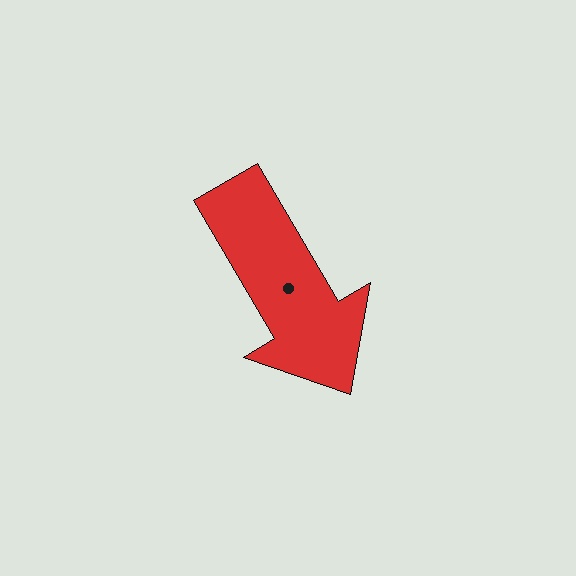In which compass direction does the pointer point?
Southeast.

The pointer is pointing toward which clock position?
Roughly 5 o'clock.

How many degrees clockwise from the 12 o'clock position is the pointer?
Approximately 149 degrees.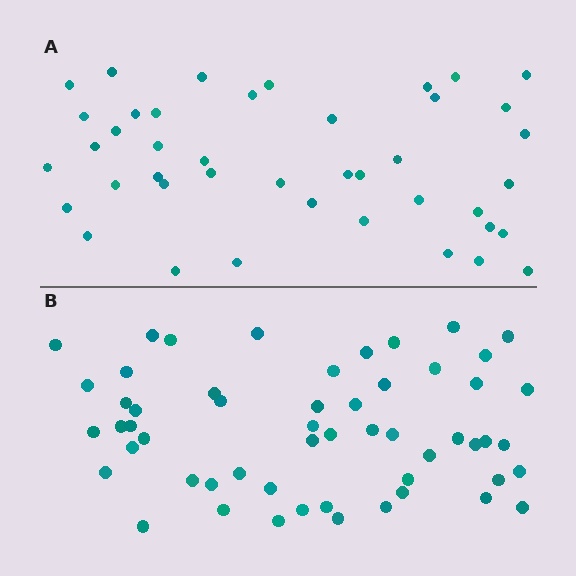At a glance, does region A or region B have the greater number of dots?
Region B (the bottom region) has more dots.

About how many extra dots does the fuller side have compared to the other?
Region B has approximately 15 more dots than region A.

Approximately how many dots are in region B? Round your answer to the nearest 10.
About 60 dots. (The exact count is 55, which rounds to 60.)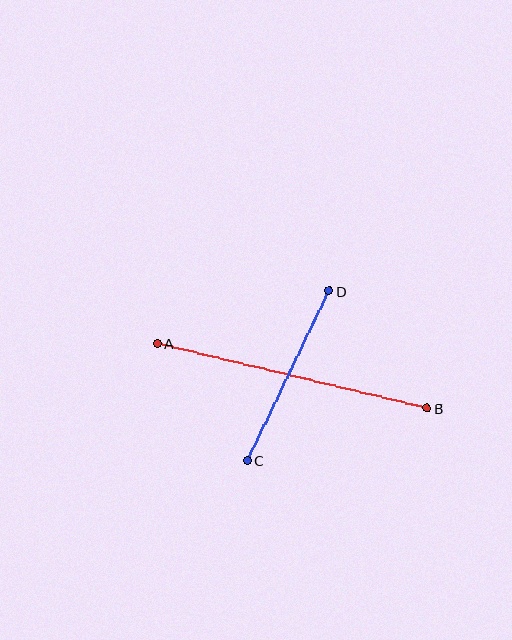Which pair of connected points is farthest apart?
Points A and B are farthest apart.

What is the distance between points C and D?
The distance is approximately 188 pixels.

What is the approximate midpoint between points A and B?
The midpoint is at approximately (292, 376) pixels.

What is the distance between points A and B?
The distance is approximately 277 pixels.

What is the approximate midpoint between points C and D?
The midpoint is at approximately (288, 376) pixels.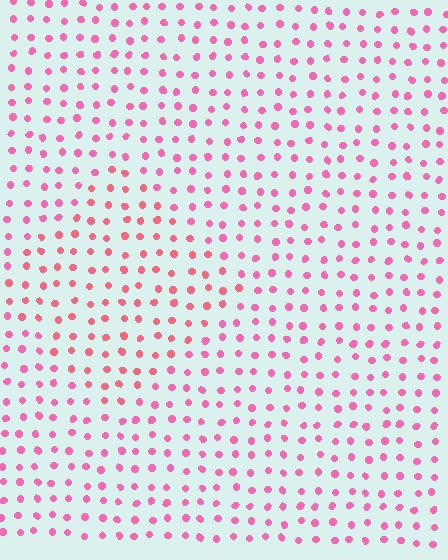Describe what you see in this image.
The image is filled with small pink elements in a uniform arrangement. A diamond-shaped region is visible where the elements are tinted to a slightly different hue, forming a subtle color boundary.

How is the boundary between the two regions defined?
The boundary is defined purely by a slight shift in hue (about 22 degrees). Spacing, size, and orientation are identical on both sides.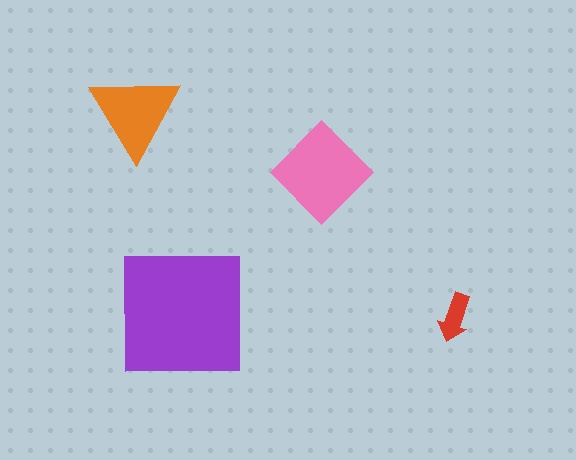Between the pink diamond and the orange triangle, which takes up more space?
The pink diamond.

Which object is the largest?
The purple square.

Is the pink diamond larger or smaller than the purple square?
Smaller.